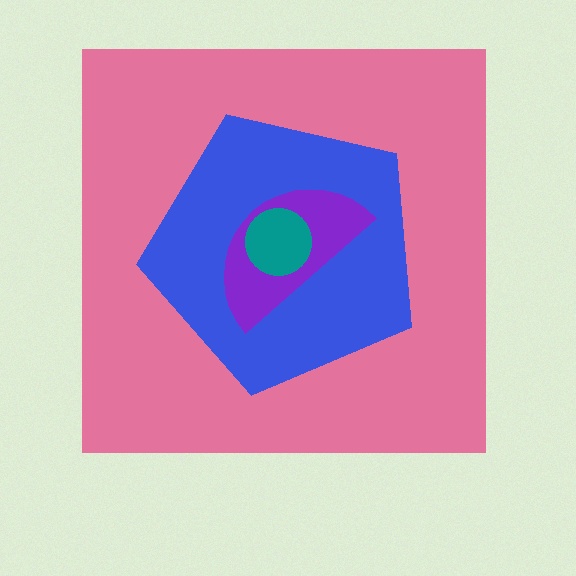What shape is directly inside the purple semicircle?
The teal circle.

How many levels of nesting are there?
4.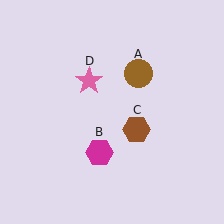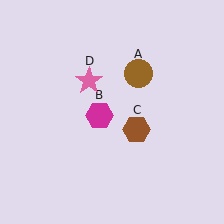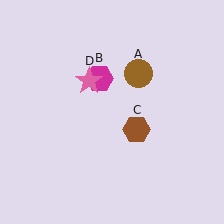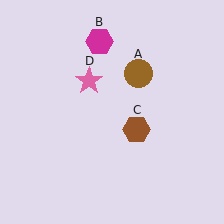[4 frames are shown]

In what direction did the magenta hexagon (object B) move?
The magenta hexagon (object B) moved up.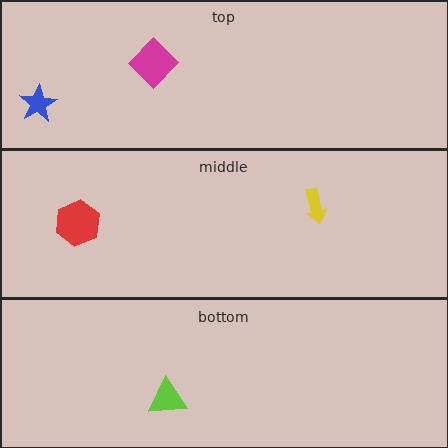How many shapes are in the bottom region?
1.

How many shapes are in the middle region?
2.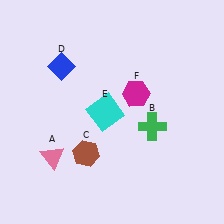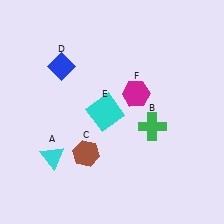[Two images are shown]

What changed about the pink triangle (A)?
In Image 1, A is pink. In Image 2, it changed to cyan.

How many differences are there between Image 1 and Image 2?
There is 1 difference between the two images.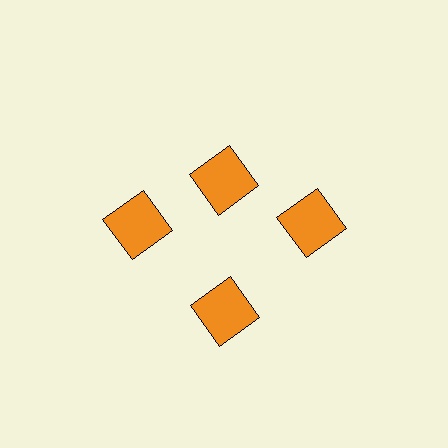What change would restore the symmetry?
The symmetry would be restored by moving it outward, back onto the ring so that all 4 squares sit at equal angles and equal distance from the center.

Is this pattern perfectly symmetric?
No. The 4 orange squares are arranged in a ring, but one element near the 12 o'clock position is pulled inward toward the center, breaking the 4-fold rotational symmetry.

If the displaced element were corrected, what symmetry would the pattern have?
It would have 4-fold rotational symmetry — the pattern would map onto itself every 90 degrees.